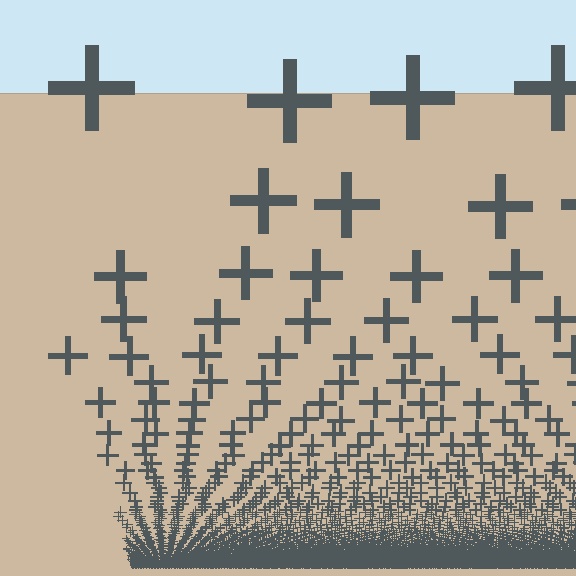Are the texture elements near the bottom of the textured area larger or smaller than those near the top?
Smaller. The gradient is inverted — elements near the bottom are smaller and denser.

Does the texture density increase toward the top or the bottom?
Density increases toward the bottom.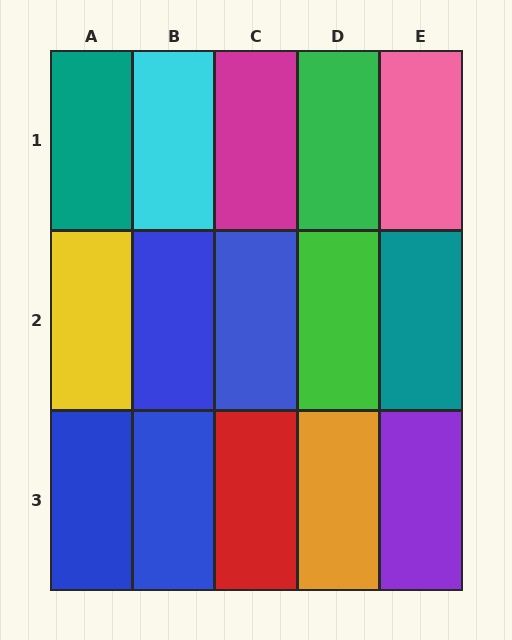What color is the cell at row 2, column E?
Teal.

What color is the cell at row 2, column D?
Green.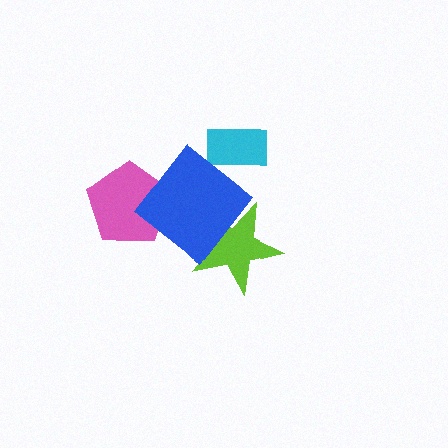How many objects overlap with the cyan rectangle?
0 objects overlap with the cyan rectangle.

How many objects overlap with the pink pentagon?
1 object overlaps with the pink pentagon.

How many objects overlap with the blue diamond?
2 objects overlap with the blue diamond.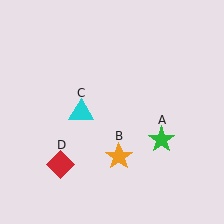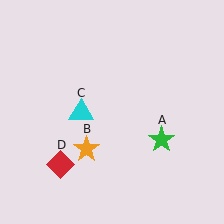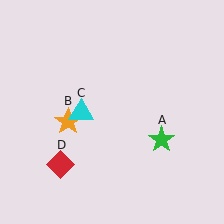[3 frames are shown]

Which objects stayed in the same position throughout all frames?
Green star (object A) and cyan triangle (object C) and red diamond (object D) remained stationary.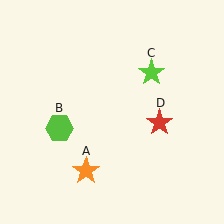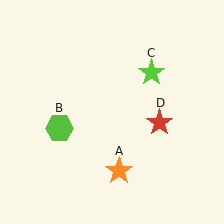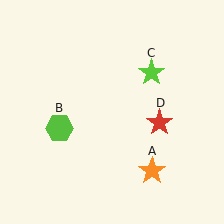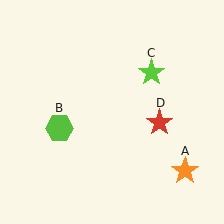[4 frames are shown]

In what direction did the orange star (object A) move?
The orange star (object A) moved right.